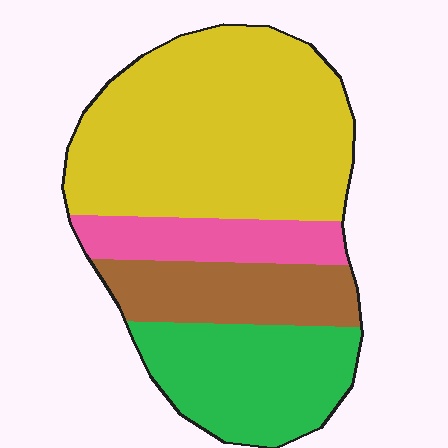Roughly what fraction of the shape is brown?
Brown takes up about one sixth (1/6) of the shape.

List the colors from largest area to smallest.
From largest to smallest: yellow, green, brown, pink.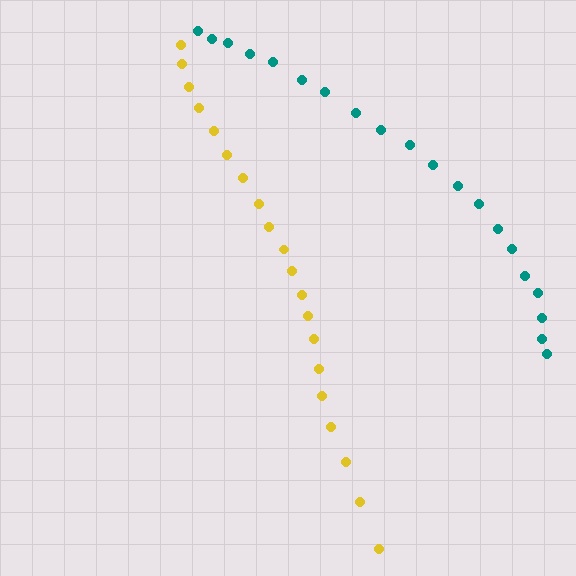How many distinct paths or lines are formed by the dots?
There are 2 distinct paths.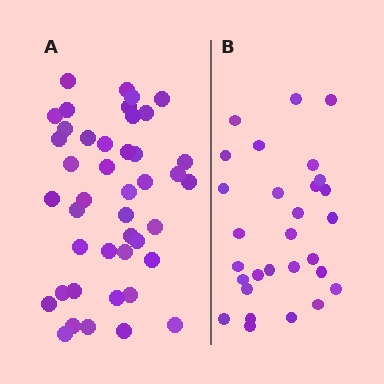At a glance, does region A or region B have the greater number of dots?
Region A (the left region) has more dots.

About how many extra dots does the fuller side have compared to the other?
Region A has approximately 15 more dots than region B.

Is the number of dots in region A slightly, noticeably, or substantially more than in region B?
Region A has substantially more. The ratio is roughly 1.5 to 1.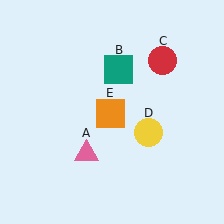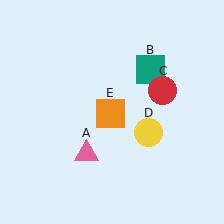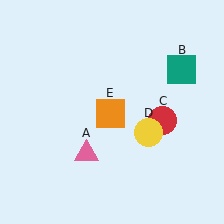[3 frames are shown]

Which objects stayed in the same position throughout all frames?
Pink triangle (object A) and yellow circle (object D) and orange square (object E) remained stationary.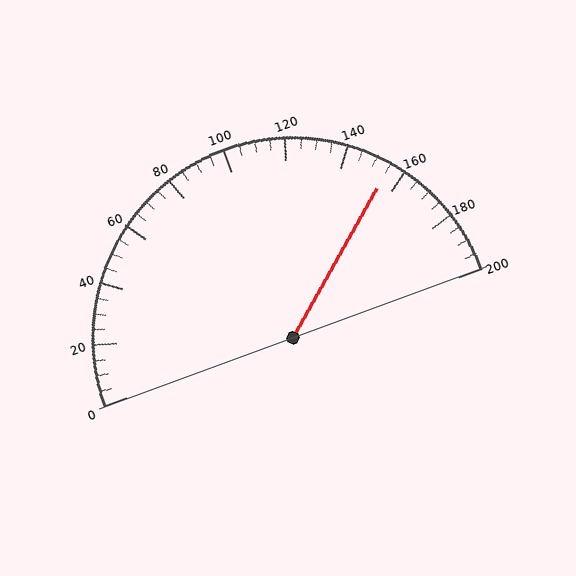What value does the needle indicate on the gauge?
The needle indicates approximately 155.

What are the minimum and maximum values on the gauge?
The gauge ranges from 0 to 200.